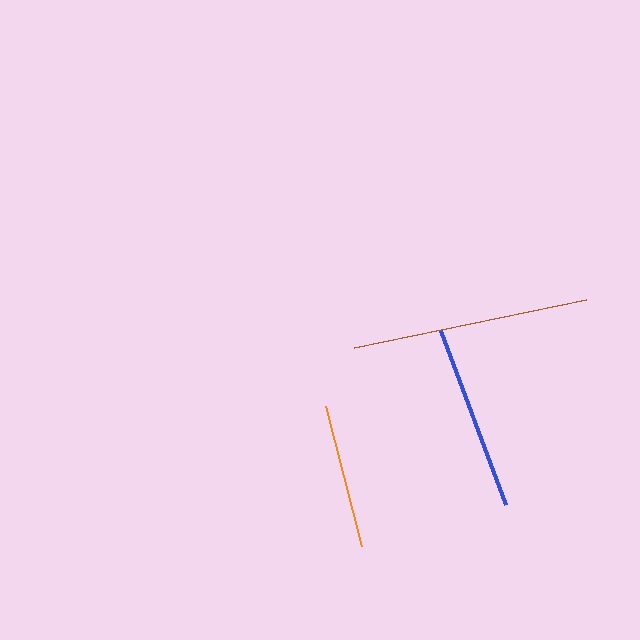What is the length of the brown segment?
The brown segment is approximately 237 pixels long.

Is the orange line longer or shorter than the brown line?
The brown line is longer than the orange line.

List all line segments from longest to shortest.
From longest to shortest: brown, blue, orange.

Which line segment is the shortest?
The orange line is the shortest at approximately 145 pixels.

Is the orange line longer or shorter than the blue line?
The blue line is longer than the orange line.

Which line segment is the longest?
The brown line is the longest at approximately 237 pixels.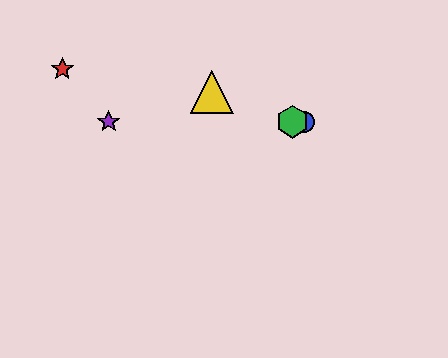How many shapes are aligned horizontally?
3 shapes (the blue circle, the green hexagon, the purple star) are aligned horizontally.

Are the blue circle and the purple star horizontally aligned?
Yes, both are at y≈122.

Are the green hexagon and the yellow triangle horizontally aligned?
No, the green hexagon is at y≈122 and the yellow triangle is at y≈92.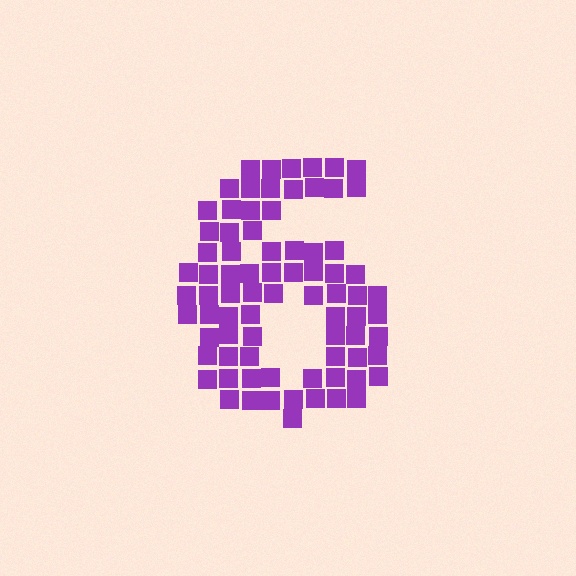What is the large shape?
The large shape is the digit 6.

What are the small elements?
The small elements are squares.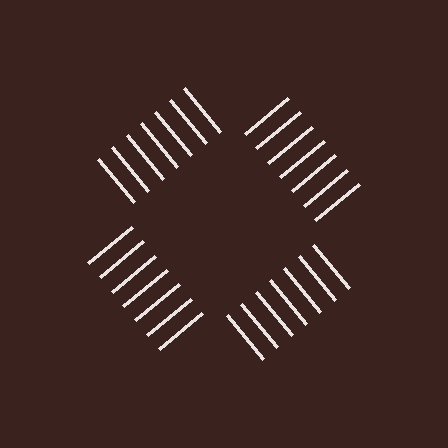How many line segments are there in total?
28 — 7 along each of the 4 edges.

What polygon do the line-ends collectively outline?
An illusory square — the line segments terminate on its edges but no continuous stroke is drawn.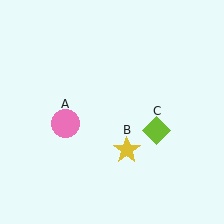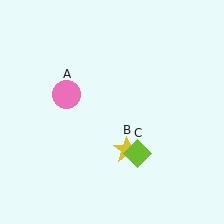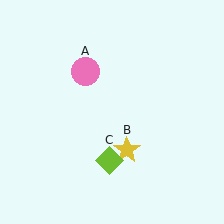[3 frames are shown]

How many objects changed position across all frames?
2 objects changed position: pink circle (object A), lime diamond (object C).